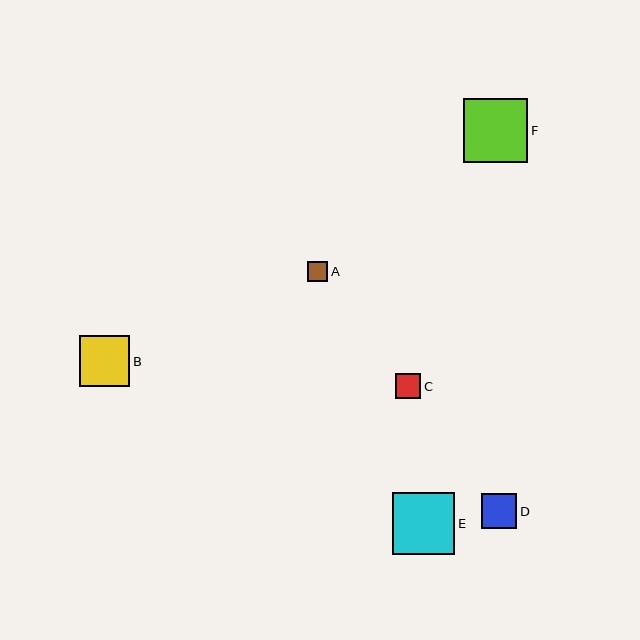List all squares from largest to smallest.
From largest to smallest: F, E, B, D, C, A.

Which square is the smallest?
Square A is the smallest with a size of approximately 20 pixels.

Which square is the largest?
Square F is the largest with a size of approximately 64 pixels.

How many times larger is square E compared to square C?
Square E is approximately 2.5 times the size of square C.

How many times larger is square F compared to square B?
Square F is approximately 1.3 times the size of square B.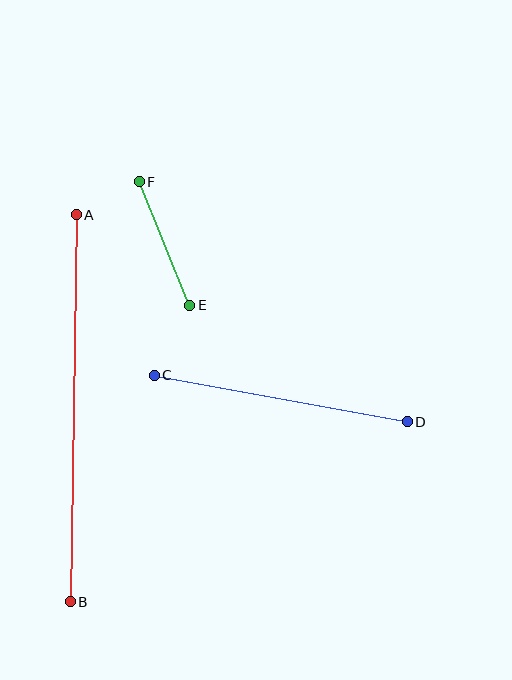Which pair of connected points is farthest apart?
Points A and B are farthest apart.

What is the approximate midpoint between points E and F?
The midpoint is at approximately (164, 243) pixels.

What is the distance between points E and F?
The distance is approximately 133 pixels.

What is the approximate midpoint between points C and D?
The midpoint is at approximately (281, 398) pixels.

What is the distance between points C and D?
The distance is approximately 257 pixels.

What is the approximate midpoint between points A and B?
The midpoint is at approximately (73, 408) pixels.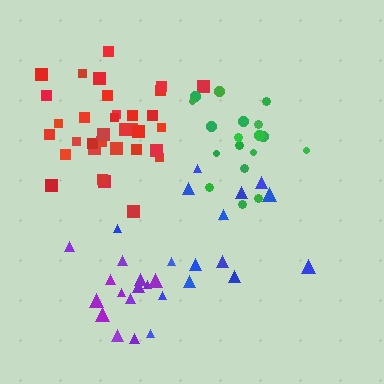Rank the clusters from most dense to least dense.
red, purple, green, blue.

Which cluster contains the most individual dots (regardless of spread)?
Red (35).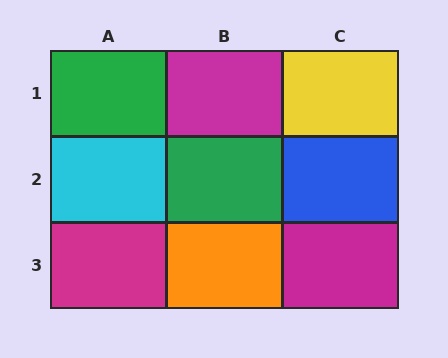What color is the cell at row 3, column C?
Magenta.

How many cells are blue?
1 cell is blue.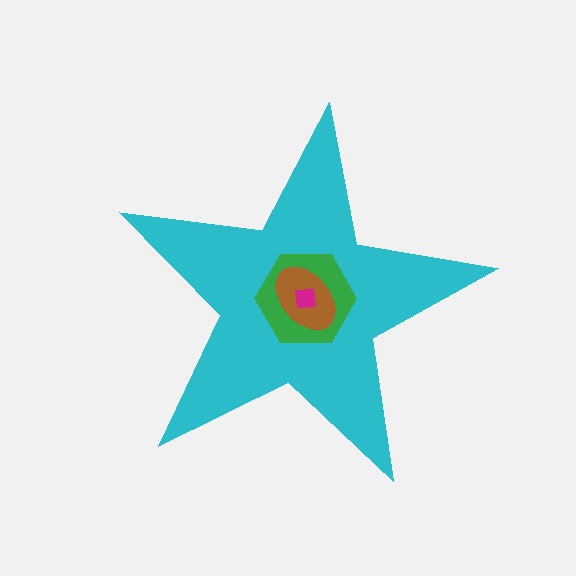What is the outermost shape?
The cyan star.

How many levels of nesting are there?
4.